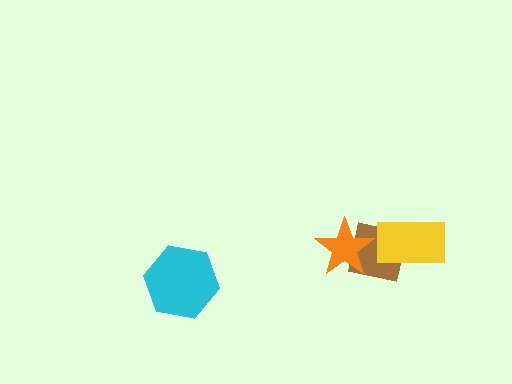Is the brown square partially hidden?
Yes, it is partially covered by another shape.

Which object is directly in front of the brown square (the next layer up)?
The orange star is directly in front of the brown square.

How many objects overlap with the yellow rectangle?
1 object overlaps with the yellow rectangle.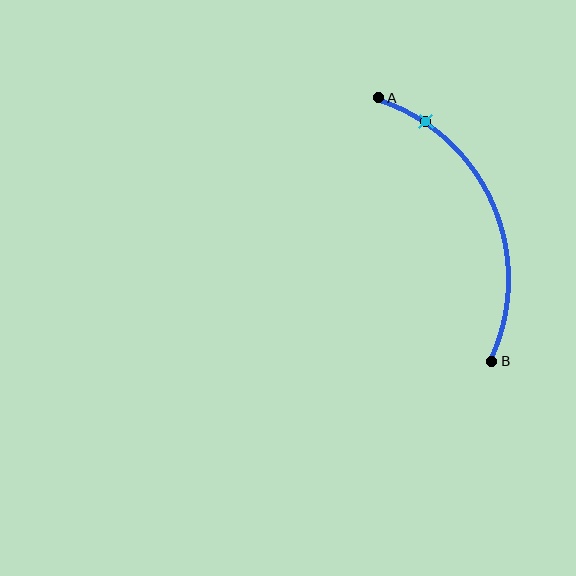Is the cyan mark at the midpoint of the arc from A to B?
No. The cyan mark lies on the arc but is closer to endpoint A. The arc midpoint would be at the point on the curve equidistant along the arc from both A and B.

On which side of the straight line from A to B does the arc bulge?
The arc bulges to the right of the straight line connecting A and B.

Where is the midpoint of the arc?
The arc midpoint is the point on the curve farthest from the straight line joining A and B. It sits to the right of that line.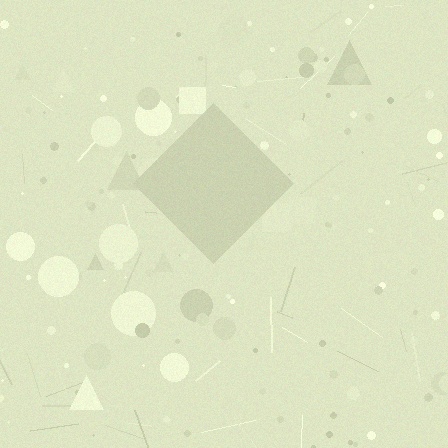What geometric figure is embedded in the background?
A diamond is embedded in the background.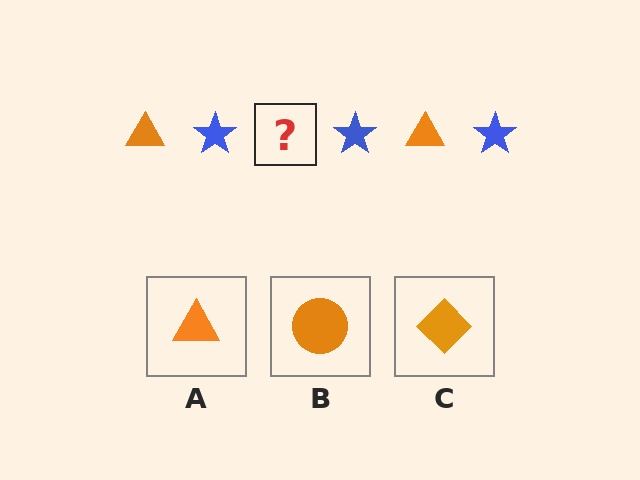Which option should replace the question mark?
Option A.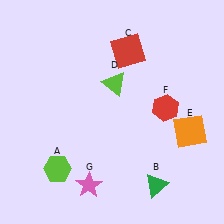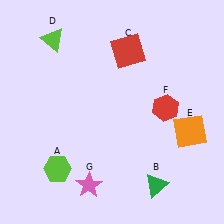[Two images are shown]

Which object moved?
The lime triangle (D) moved left.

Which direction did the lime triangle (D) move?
The lime triangle (D) moved left.